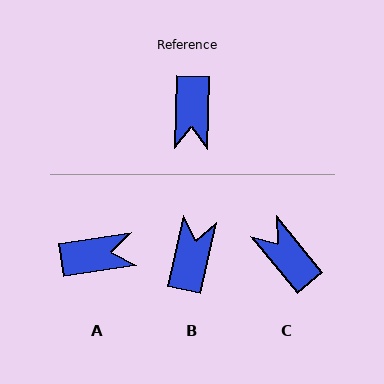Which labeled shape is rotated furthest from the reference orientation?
B, about 169 degrees away.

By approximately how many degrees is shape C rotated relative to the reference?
Approximately 139 degrees clockwise.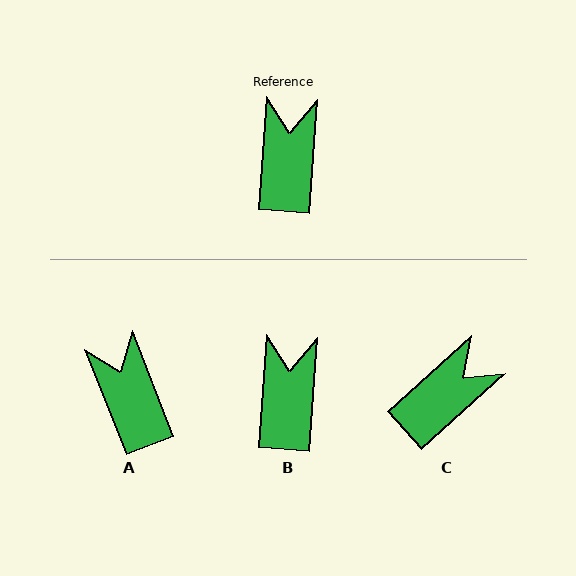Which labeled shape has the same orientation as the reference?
B.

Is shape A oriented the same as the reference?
No, it is off by about 26 degrees.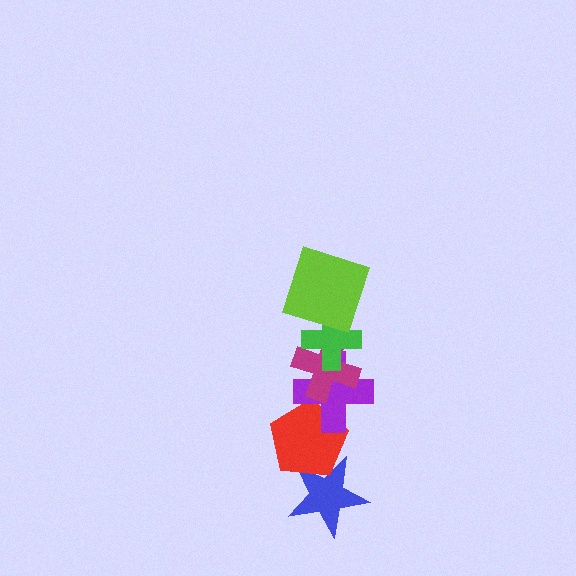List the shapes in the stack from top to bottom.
From top to bottom: the lime square, the green cross, the magenta cross, the purple cross, the red pentagon, the blue star.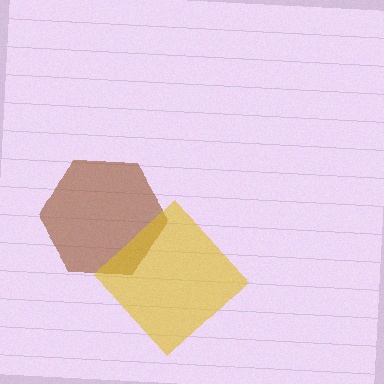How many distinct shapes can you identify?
There are 2 distinct shapes: a brown hexagon, a yellow diamond.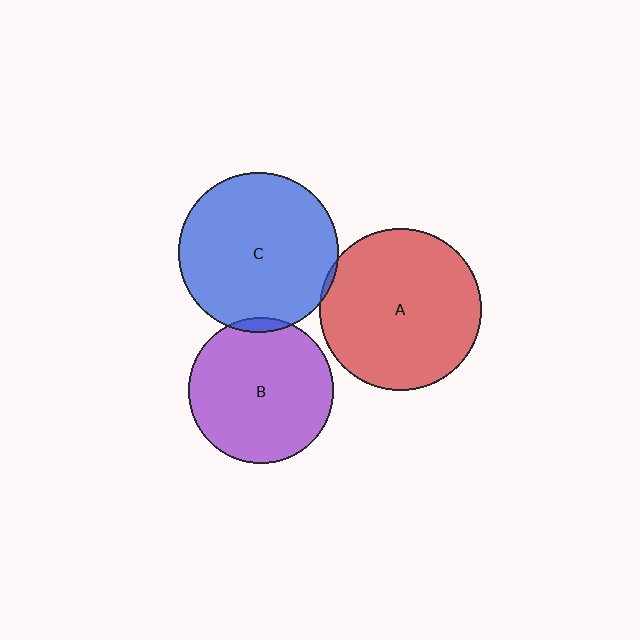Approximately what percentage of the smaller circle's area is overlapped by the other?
Approximately 5%.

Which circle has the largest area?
Circle A (red).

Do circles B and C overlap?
Yes.